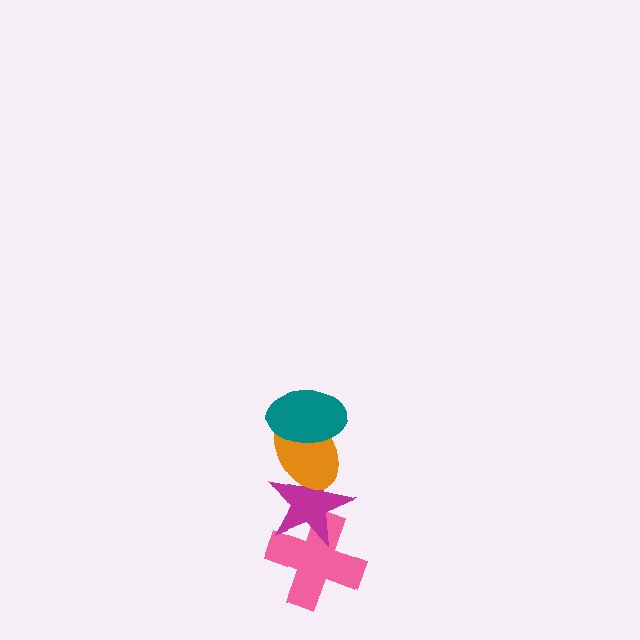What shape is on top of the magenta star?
The orange ellipse is on top of the magenta star.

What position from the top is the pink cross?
The pink cross is 4th from the top.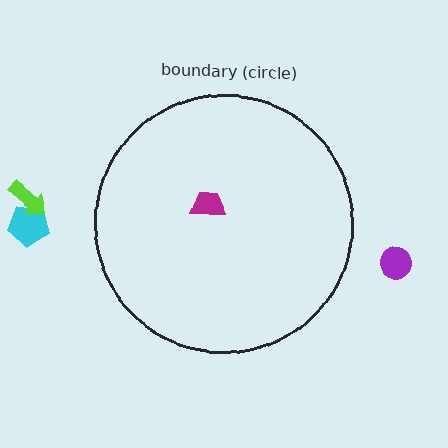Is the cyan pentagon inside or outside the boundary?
Outside.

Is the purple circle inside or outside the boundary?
Outside.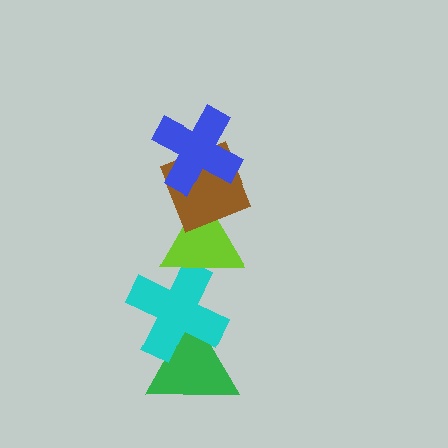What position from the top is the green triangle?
The green triangle is 5th from the top.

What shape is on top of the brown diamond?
The blue cross is on top of the brown diamond.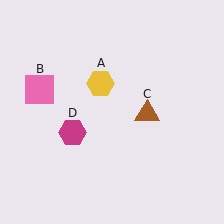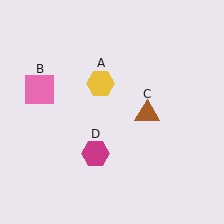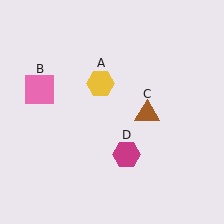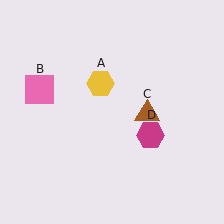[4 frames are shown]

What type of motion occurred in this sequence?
The magenta hexagon (object D) rotated counterclockwise around the center of the scene.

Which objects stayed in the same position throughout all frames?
Yellow hexagon (object A) and pink square (object B) and brown triangle (object C) remained stationary.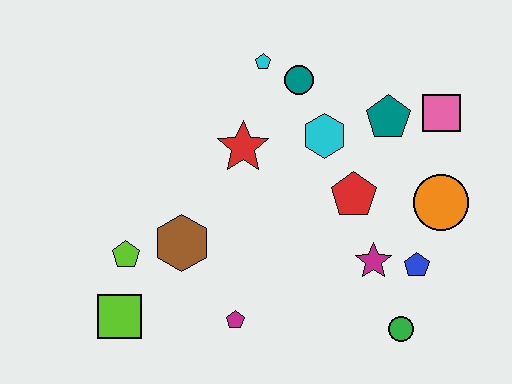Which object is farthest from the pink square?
The lime square is farthest from the pink square.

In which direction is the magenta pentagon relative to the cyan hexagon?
The magenta pentagon is below the cyan hexagon.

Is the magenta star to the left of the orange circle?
Yes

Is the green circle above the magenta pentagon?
No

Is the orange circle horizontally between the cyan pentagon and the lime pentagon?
No